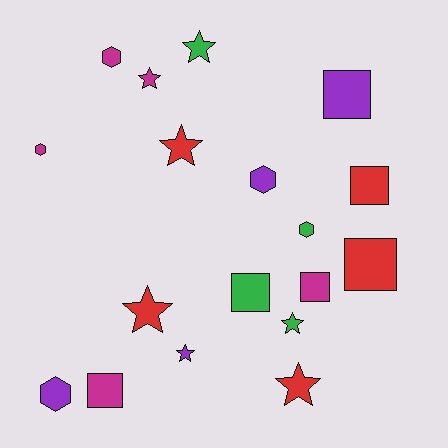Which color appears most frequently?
Magenta, with 5 objects.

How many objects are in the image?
There are 18 objects.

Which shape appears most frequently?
Star, with 7 objects.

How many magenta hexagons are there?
There are 2 magenta hexagons.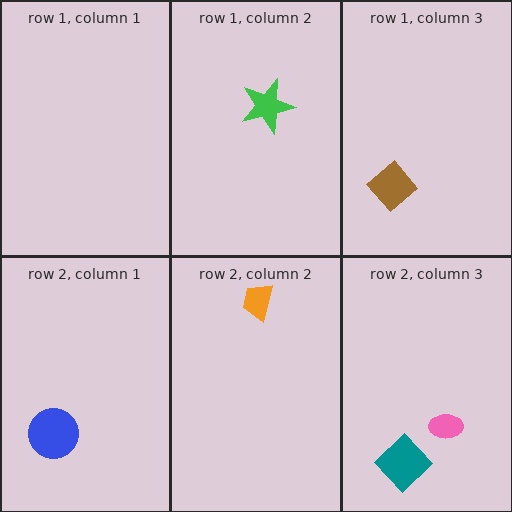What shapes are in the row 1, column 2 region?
The green star.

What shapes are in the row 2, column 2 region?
The orange trapezoid.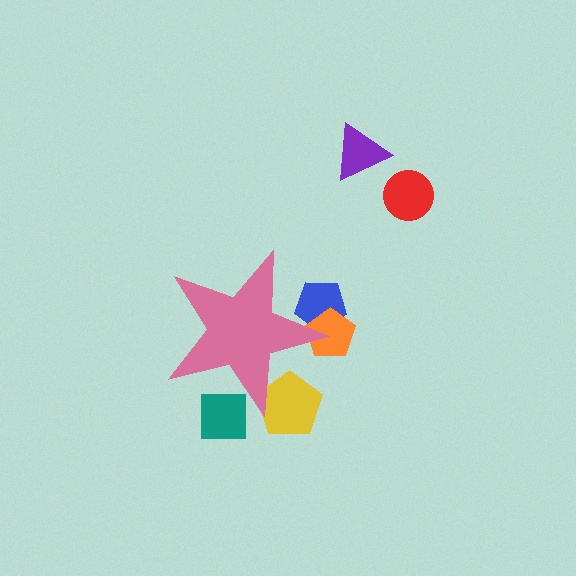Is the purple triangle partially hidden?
No, the purple triangle is fully visible.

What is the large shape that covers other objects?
A pink star.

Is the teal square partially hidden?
Yes, the teal square is partially hidden behind the pink star.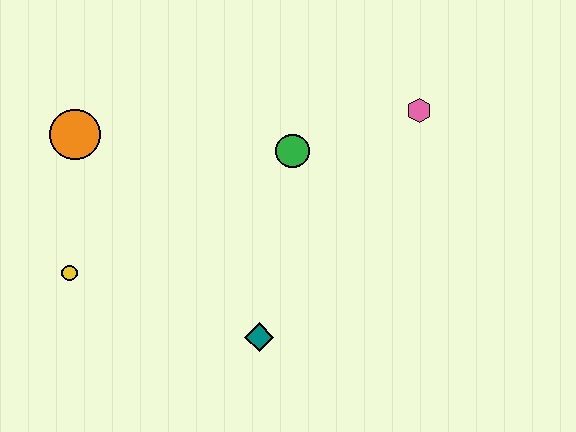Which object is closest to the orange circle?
The yellow circle is closest to the orange circle.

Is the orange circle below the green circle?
No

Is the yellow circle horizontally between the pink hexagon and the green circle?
No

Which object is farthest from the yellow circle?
The pink hexagon is farthest from the yellow circle.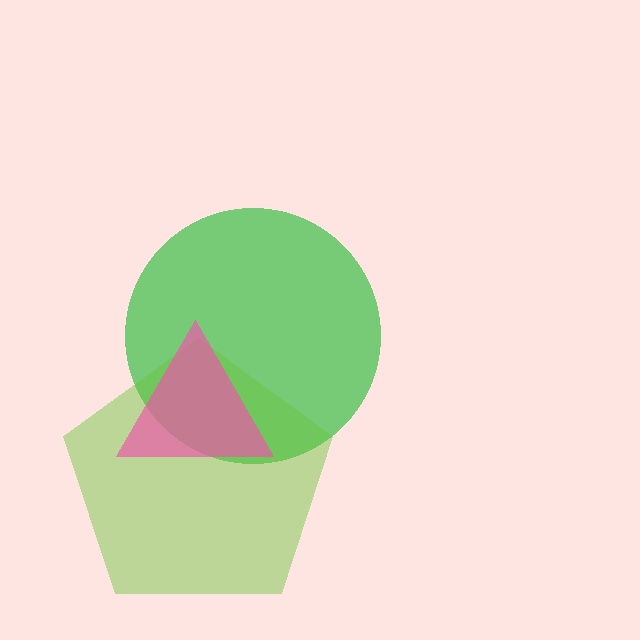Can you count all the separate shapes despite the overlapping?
Yes, there are 3 separate shapes.